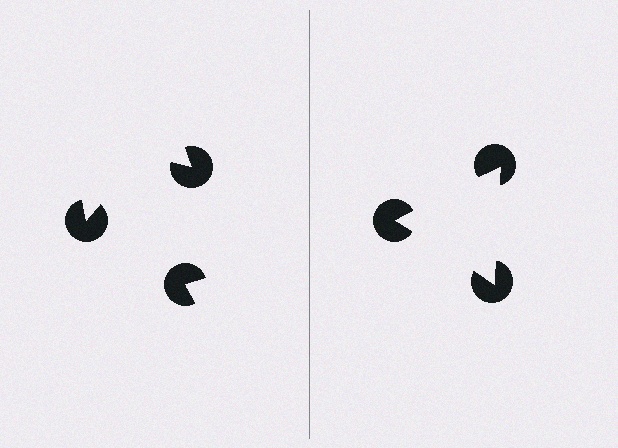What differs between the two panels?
The pac-man discs are positioned identically on both sides; only the wedge orientations differ. On the right they align to a triangle; on the left they are misaligned.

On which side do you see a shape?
An illusory triangle appears on the right side. On the left side the wedge cuts are rotated, so no coherent shape forms.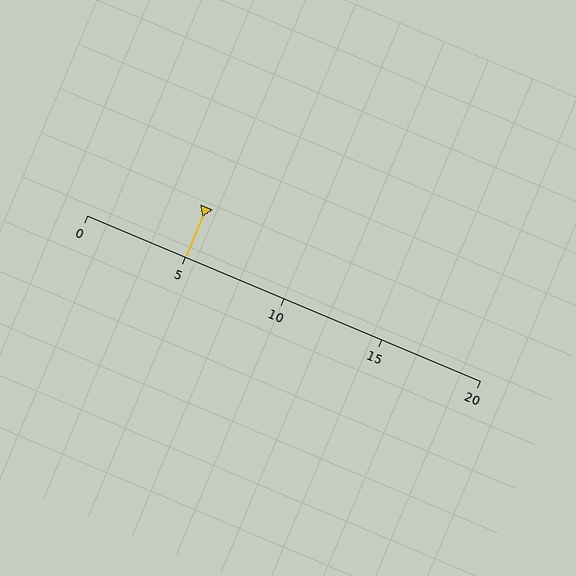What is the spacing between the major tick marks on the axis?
The major ticks are spaced 5 apart.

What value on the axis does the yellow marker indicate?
The marker indicates approximately 5.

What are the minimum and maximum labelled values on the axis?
The axis runs from 0 to 20.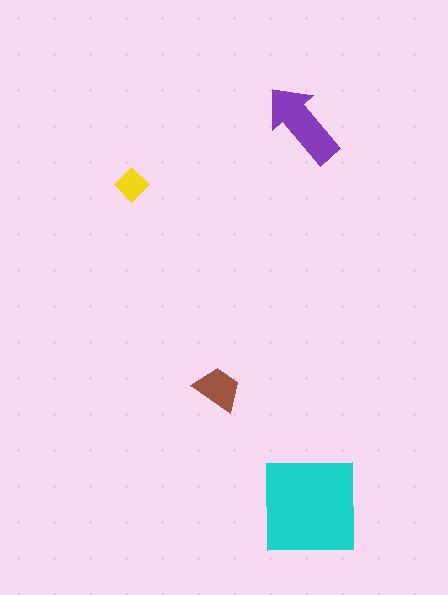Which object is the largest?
The cyan square.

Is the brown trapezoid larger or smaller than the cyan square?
Smaller.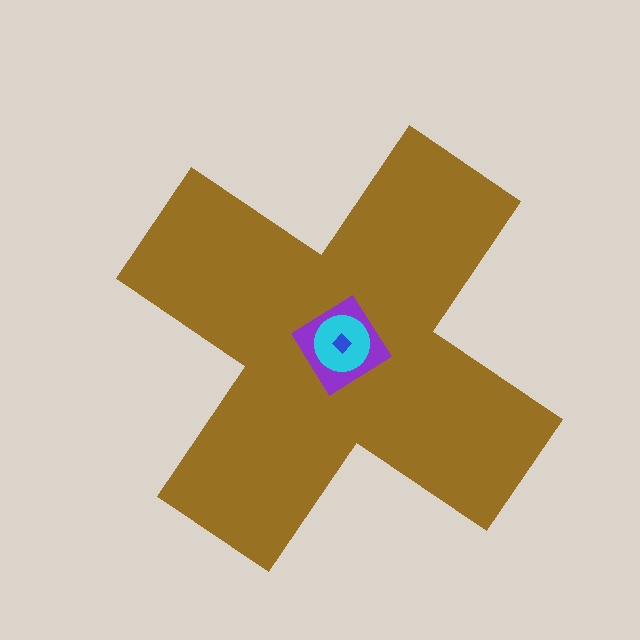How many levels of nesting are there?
4.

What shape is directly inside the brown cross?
The purple diamond.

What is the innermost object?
The blue diamond.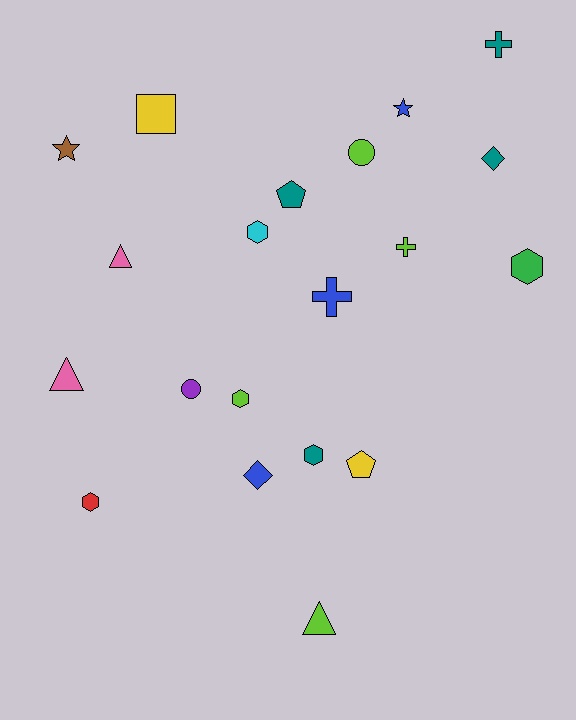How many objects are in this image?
There are 20 objects.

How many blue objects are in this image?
There are 3 blue objects.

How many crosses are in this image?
There are 3 crosses.